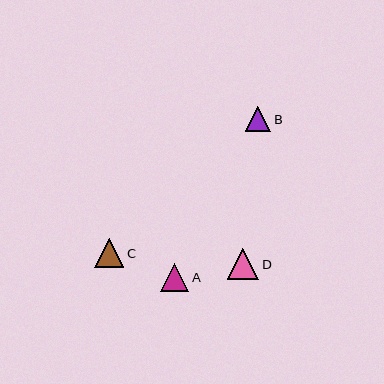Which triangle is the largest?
Triangle D is the largest with a size of approximately 32 pixels.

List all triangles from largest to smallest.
From largest to smallest: D, C, A, B.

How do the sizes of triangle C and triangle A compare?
Triangle C and triangle A are approximately the same size.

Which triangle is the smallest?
Triangle B is the smallest with a size of approximately 25 pixels.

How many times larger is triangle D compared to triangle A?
Triangle D is approximately 1.1 times the size of triangle A.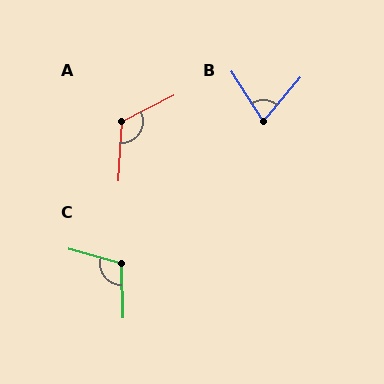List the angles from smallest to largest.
B (73°), C (107°), A (120°).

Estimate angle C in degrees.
Approximately 107 degrees.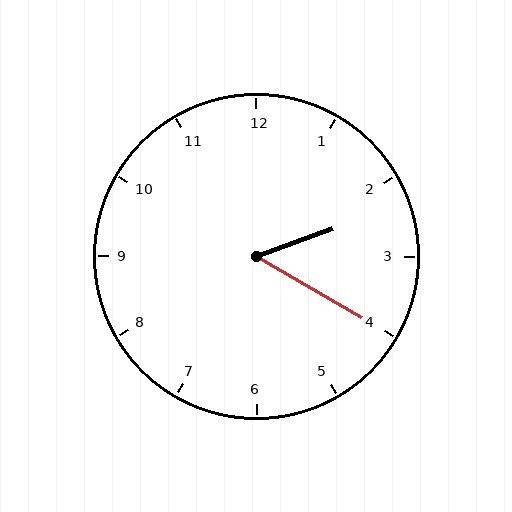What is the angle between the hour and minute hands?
Approximately 50 degrees.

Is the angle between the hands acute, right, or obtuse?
It is acute.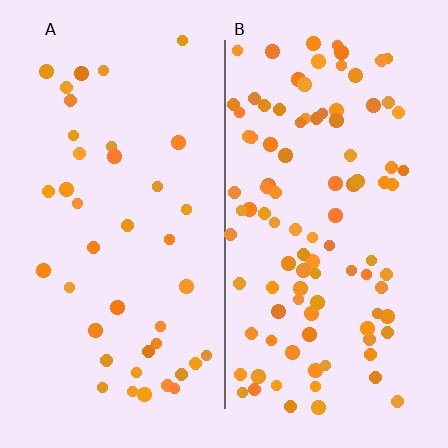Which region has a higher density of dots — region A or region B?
B (the right).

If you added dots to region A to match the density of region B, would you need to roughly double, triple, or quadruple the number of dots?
Approximately double.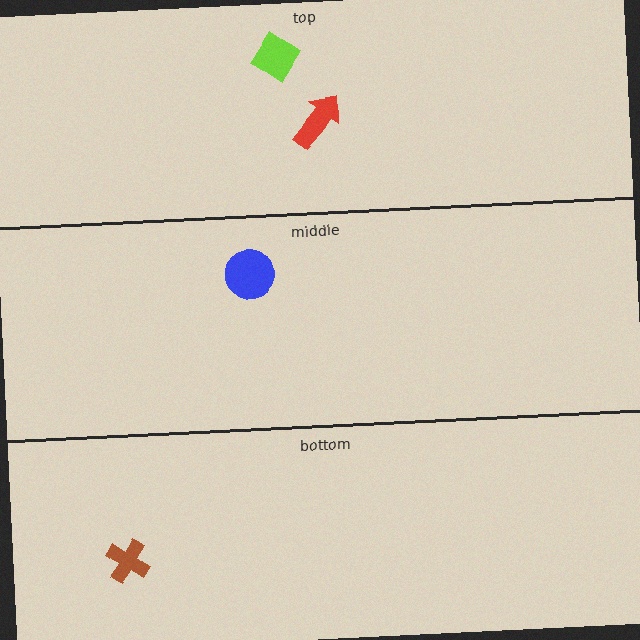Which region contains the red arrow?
The top region.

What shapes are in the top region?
The lime diamond, the red arrow.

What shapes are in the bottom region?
The brown cross.